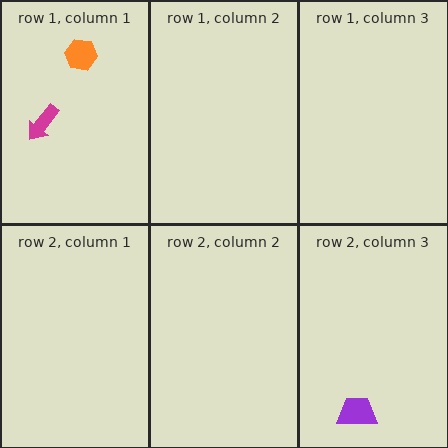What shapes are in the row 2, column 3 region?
The purple trapezoid.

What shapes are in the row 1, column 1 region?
The magenta arrow, the orange hexagon.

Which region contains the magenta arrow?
The row 1, column 1 region.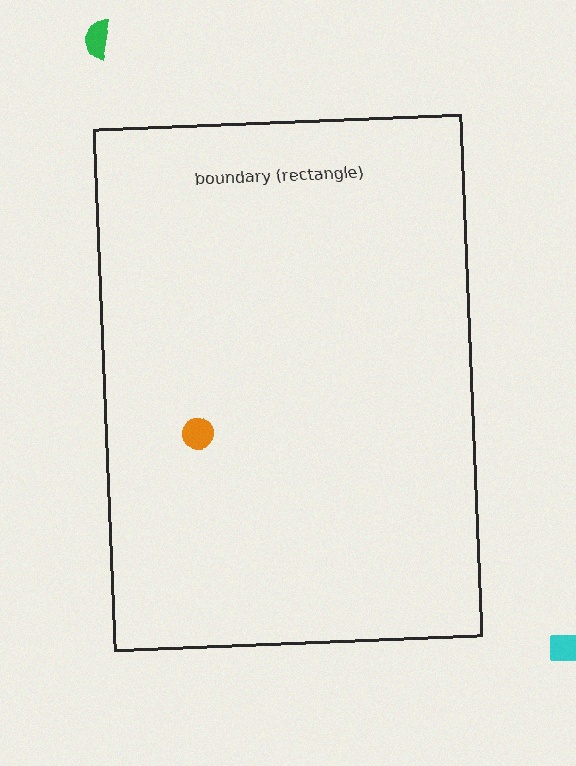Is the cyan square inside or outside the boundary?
Outside.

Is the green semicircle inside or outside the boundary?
Outside.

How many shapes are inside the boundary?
1 inside, 2 outside.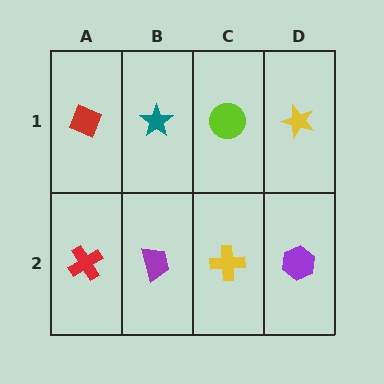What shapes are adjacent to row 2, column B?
A teal star (row 1, column B), a red cross (row 2, column A), a yellow cross (row 2, column C).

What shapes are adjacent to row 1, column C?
A yellow cross (row 2, column C), a teal star (row 1, column B), a yellow star (row 1, column D).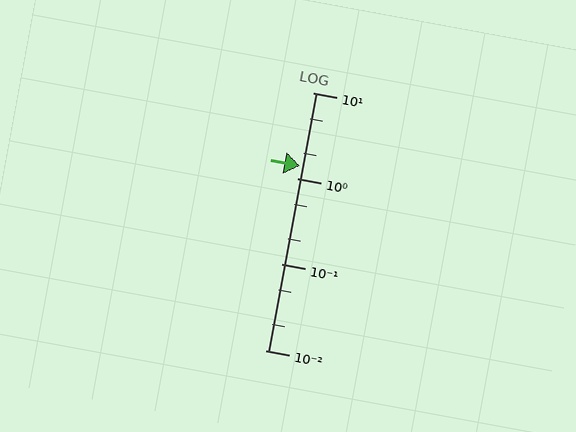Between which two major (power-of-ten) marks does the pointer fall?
The pointer is between 1 and 10.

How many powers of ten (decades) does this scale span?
The scale spans 3 decades, from 0.01 to 10.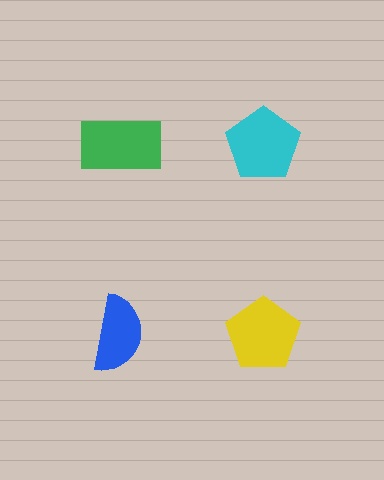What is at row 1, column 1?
A green rectangle.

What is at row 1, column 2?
A cyan pentagon.